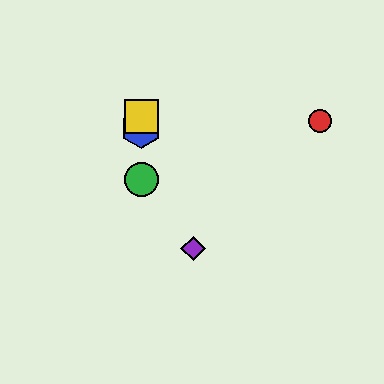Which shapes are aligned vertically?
The blue hexagon, the green circle, the yellow square are aligned vertically.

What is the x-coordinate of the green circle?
The green circle is at x≈141.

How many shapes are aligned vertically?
3 shapes (the blue hexagon, the green circle, the yellow square) are aligned vertically.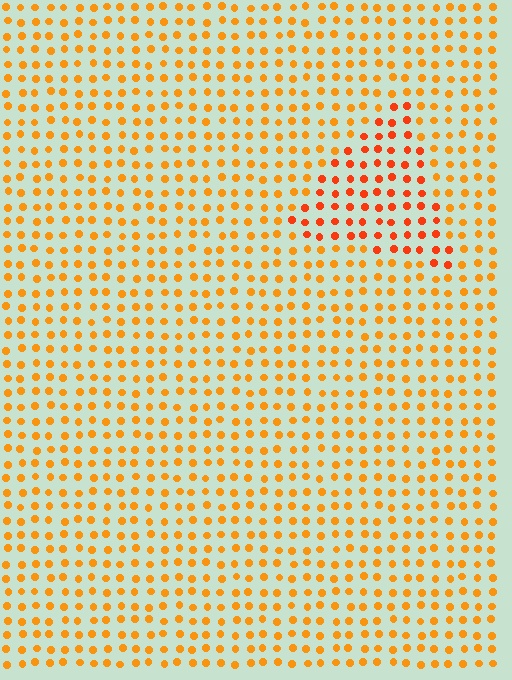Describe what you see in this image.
The image is filled with small orange elements in a uniform arrangement. A triangle-shaped region is visible where the elements are tinted to a slightly different hue, forming a subtle color boundary.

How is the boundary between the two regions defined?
The boundary is defined purely by a slight shift in hue (about 23 degrees). Spacing, size, and orientation are identical on both sides.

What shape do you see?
I see a triangle.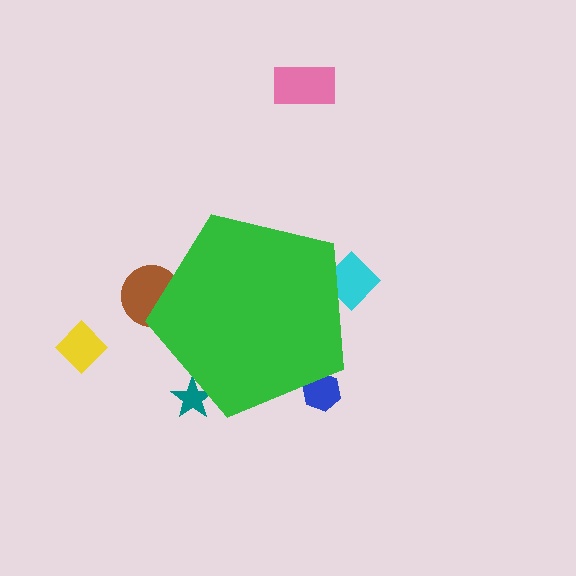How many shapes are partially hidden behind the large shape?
4 shapes are partially hidden.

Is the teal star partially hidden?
Yes, the teal star is partially hidden behind the green pentagon.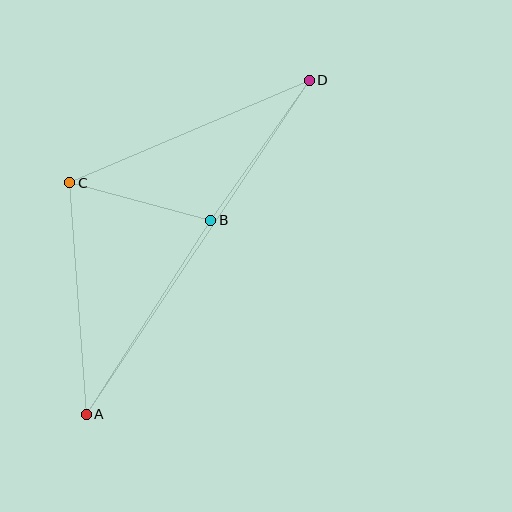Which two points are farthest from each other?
Points A and D are farthest from each other.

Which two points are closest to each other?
Points B and C are closest to each other.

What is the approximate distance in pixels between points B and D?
The distance between B and D is approximately 171 pixels.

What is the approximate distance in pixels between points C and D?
The distance between C and D is approximately 261 pixels.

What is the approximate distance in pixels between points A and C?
The distance between A and C is approximately 232 pixels.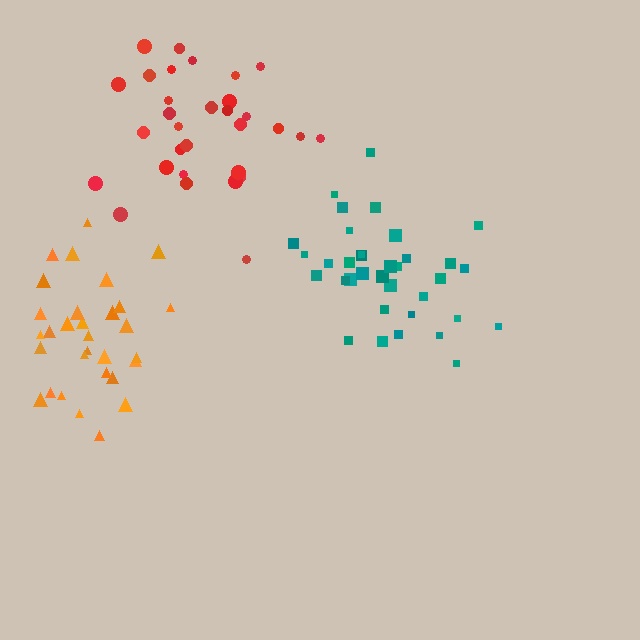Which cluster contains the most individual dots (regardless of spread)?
Teal (35).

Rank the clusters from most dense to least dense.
orange, teal, red.